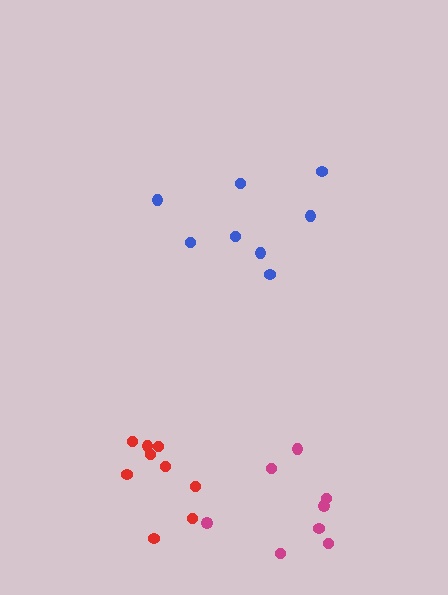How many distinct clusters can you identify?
There are 3 distinct clusters.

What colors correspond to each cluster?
The clusters are colored: blue, magenta, red.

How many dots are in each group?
Group 1: 8 dots, Group 2: 8 dots, Group 3: 9 dots (25 total).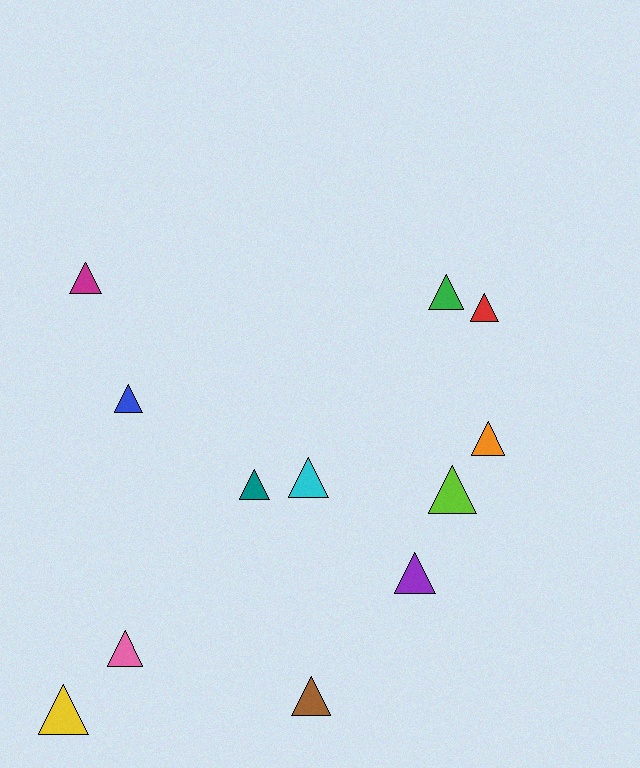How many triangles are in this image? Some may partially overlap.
There are 12 triangles.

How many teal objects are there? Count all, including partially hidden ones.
There is 1 teal object.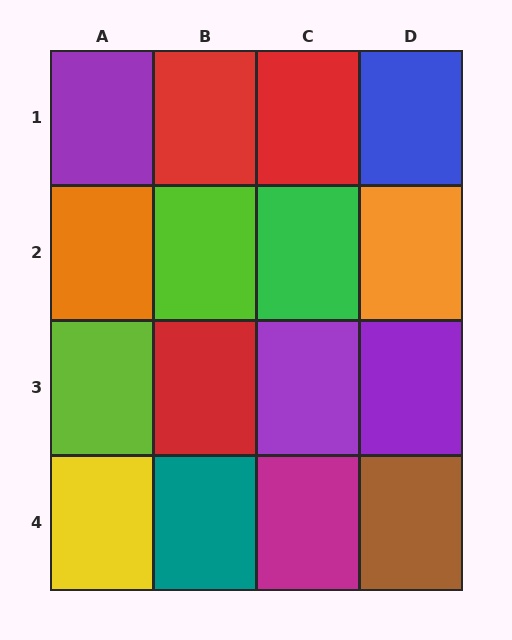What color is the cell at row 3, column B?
Red.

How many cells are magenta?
1 cell is magenta.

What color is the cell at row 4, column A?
Yellow.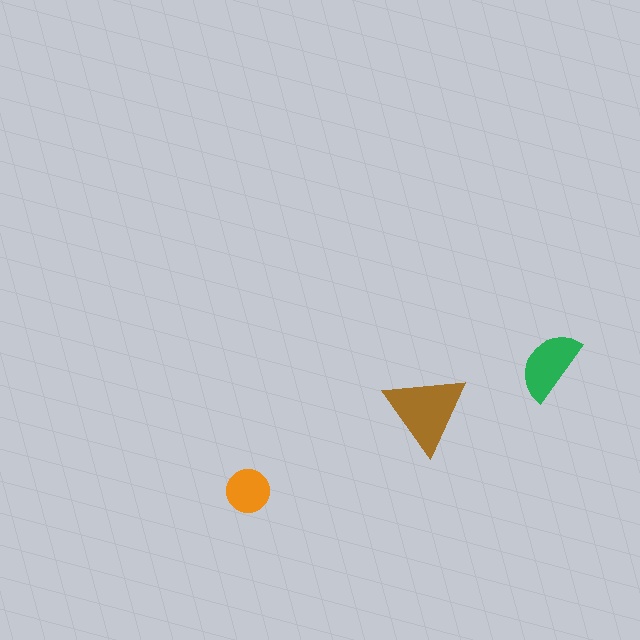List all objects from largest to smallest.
The brown triangle, the green semicircle, the orange circle.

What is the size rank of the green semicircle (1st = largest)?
2nd.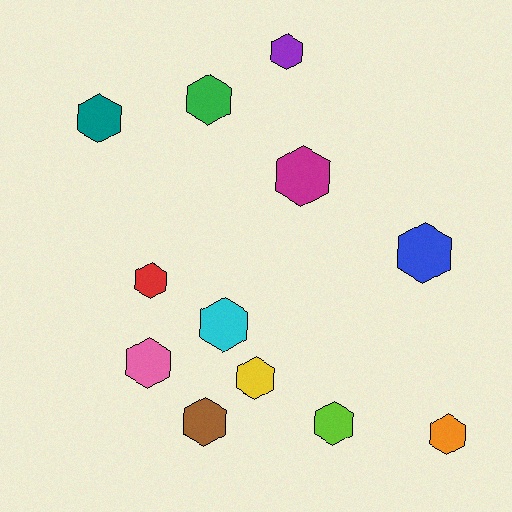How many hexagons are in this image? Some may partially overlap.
There are 12 hexagons.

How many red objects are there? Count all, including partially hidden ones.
There is 1 red object.